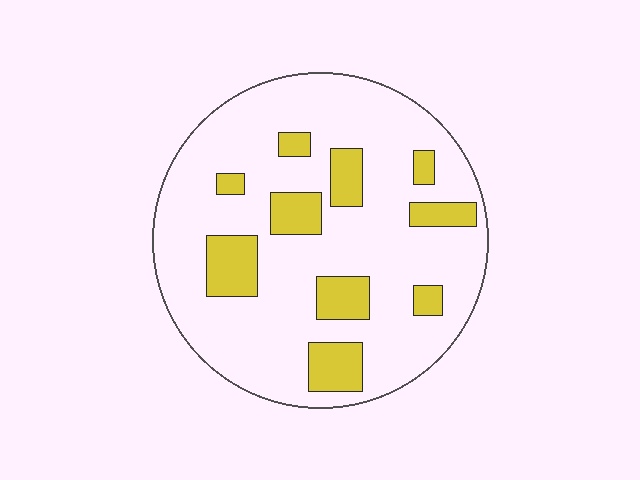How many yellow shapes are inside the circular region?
10.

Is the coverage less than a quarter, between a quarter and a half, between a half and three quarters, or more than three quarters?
Less than a quarter.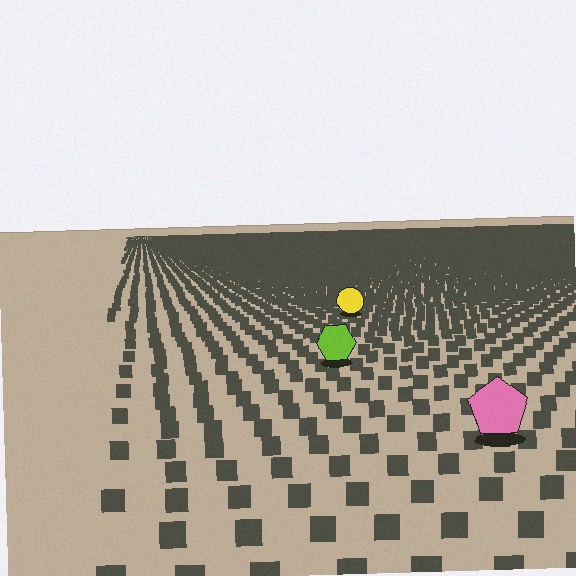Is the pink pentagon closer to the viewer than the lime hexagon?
Yes. The pink pentagon is closer — you can tell from the texture gradient: the ground texture is coarser near it.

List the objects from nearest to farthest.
From nearest to farthest: the pink pentagon, the lime hexagon, the yellow circle.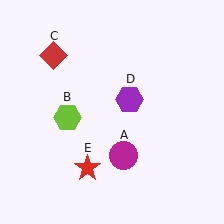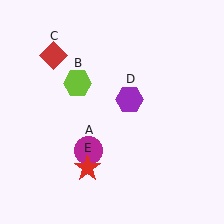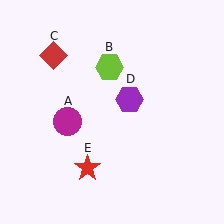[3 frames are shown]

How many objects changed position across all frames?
2 objects changed position: magenta circle (object A), lime hexagon (object B).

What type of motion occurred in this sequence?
The magenta circle (object A), lime hexagon (object B) rotated clockwise around the center of the scene.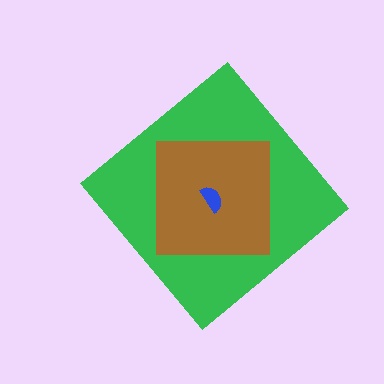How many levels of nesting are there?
3.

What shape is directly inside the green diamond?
The brown square.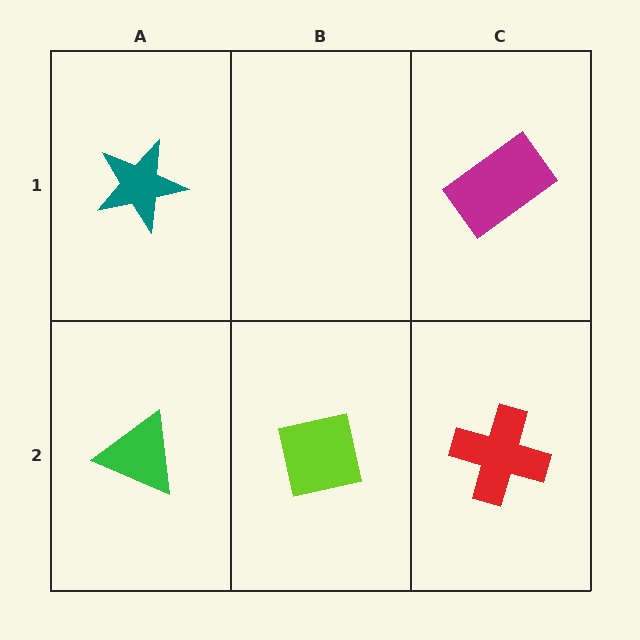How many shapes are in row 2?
3 shapes.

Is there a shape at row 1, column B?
No, that cell is empty.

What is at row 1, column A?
A teal star.